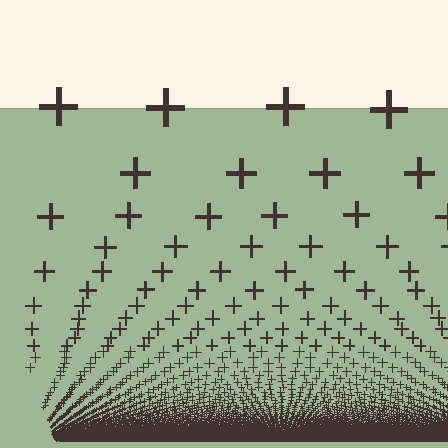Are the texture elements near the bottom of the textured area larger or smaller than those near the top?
Smaller. The gradient is inverted — elements near the bottom are smaller and denser.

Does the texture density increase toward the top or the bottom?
Density increases toward the bottom.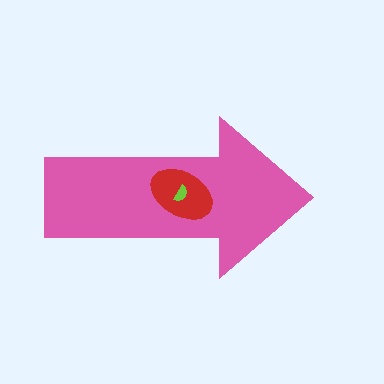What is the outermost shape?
The pink arrow.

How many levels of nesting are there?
3.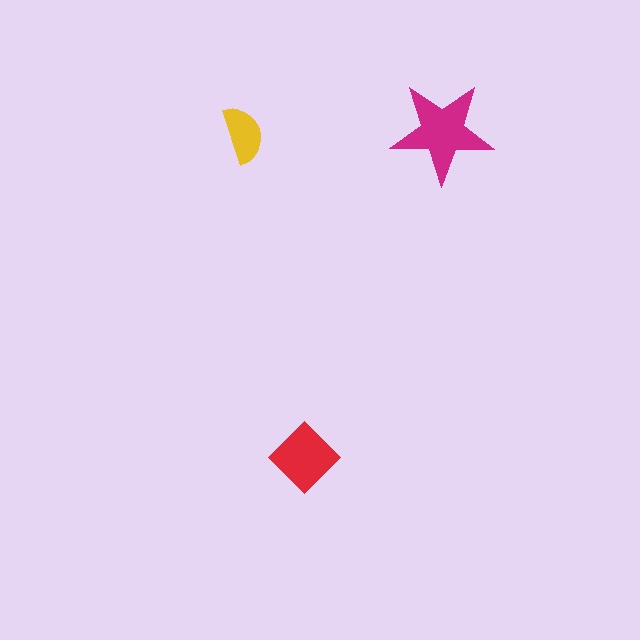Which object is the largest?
The magenta star.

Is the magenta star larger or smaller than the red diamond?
Larger.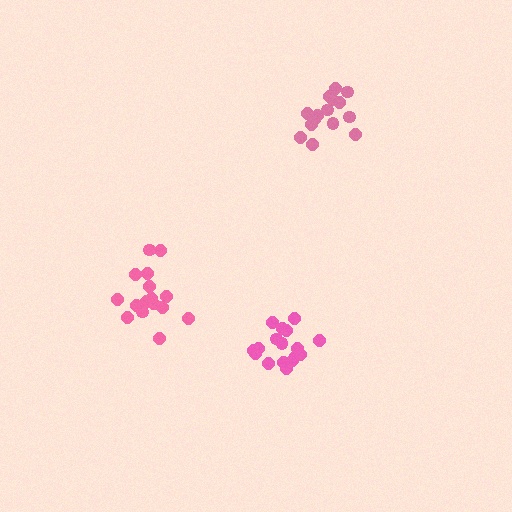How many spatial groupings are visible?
There are 3 spatial groupings.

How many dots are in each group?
Group 1: 20 dots, Group 2: 15 dots, Group 3: 18 dots (53 total).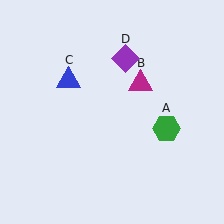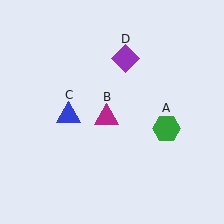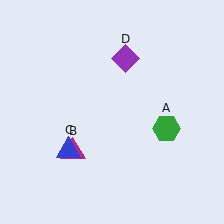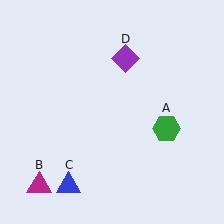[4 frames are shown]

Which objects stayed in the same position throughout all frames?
Green hexagon (object A) and purple diamond (object D) remained stationary.